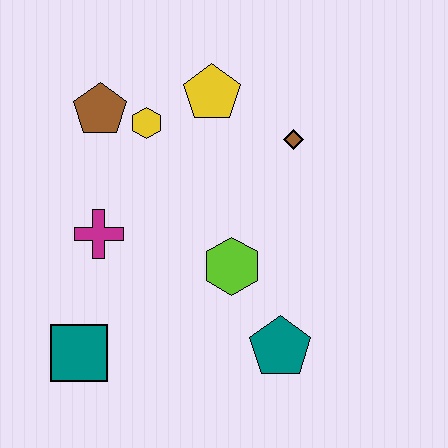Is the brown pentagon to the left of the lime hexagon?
Yes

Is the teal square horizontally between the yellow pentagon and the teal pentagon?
No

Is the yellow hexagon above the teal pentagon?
Yes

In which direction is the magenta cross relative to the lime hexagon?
The magenta cross is to the left of the lime hexagon.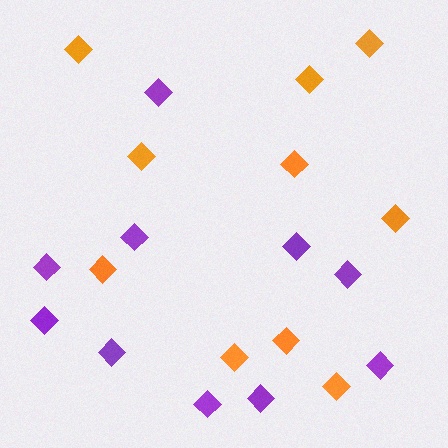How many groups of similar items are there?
There are 2 groups: one group of purple diamonds (10) and one group of orange diamonds (10).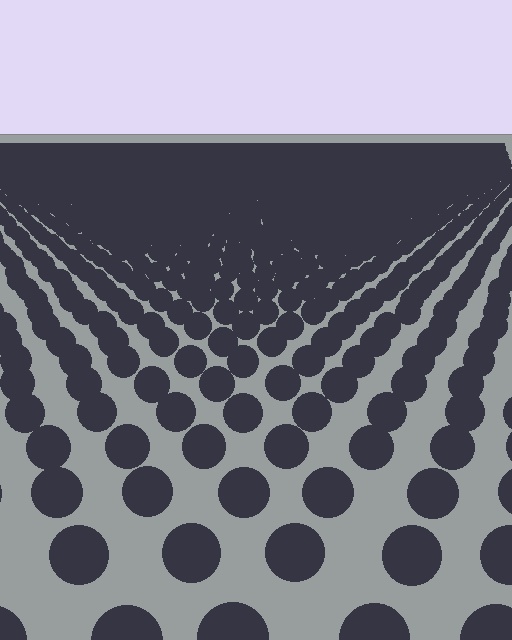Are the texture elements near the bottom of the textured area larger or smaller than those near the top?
Larger. Near the bottom, elements are closer to the viewer and appear at a bigger on-screen size.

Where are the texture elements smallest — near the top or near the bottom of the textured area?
Near the top.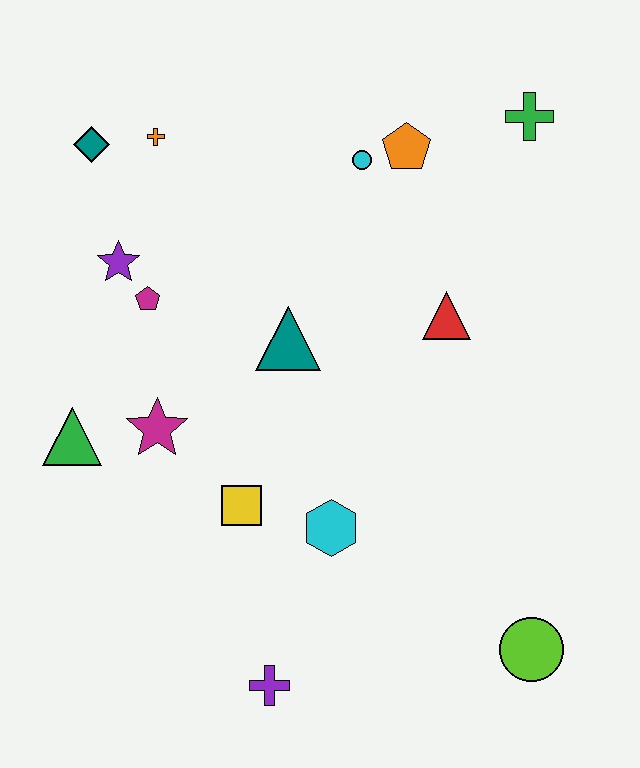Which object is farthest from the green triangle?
The green cross is farthest from the green triangle.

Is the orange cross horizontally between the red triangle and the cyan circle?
No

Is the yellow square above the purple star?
No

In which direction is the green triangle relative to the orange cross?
The green triangle is below the orange cross.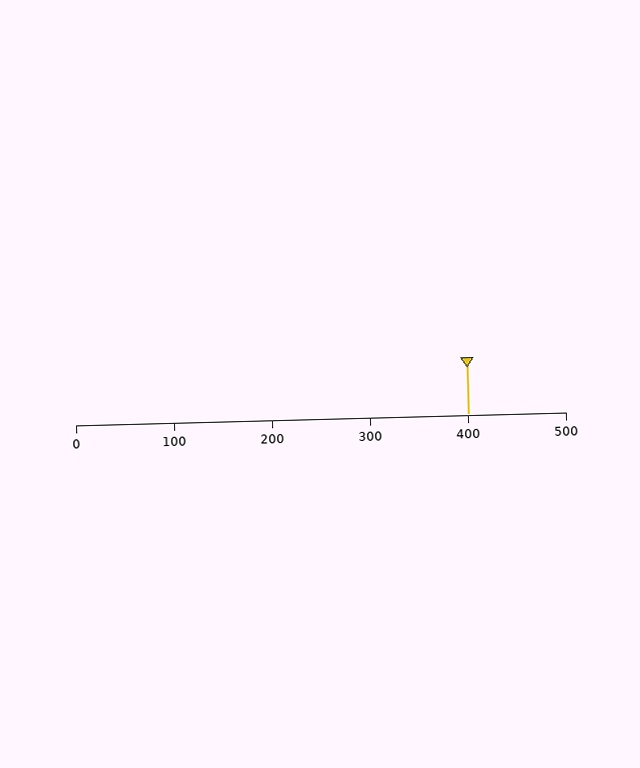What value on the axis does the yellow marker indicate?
The marker indicates approximately 400.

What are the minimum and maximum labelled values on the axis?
The axis runs from 0 to 500.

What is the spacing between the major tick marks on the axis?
The major ticks are spaced 100 apart.